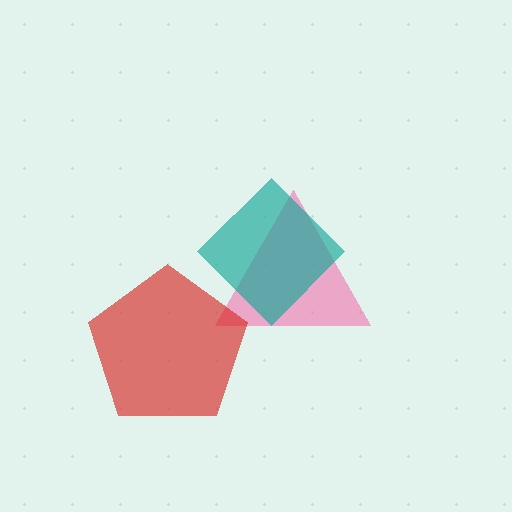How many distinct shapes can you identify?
There are 3 distinct shapes: a pink triangle, a teal diamond, a red pentagon.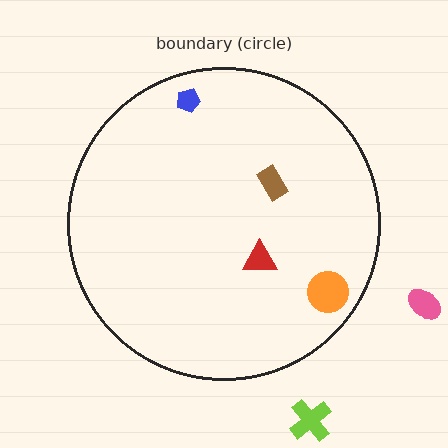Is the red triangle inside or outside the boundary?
Inside.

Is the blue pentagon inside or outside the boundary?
Inside.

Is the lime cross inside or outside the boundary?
Outside.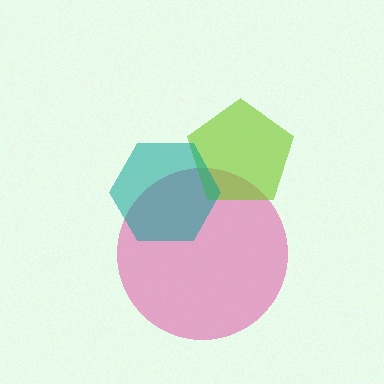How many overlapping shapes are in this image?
There are 3 overlapping shapes in the image.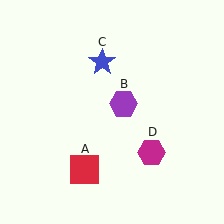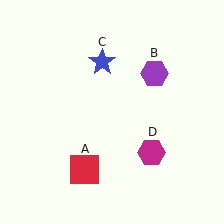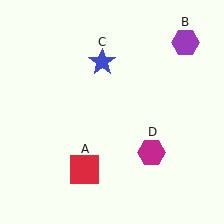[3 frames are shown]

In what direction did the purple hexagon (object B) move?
The purple hexagon (object B) moved up and to the right.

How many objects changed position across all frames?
1 object changed position: purple hexagon (object B).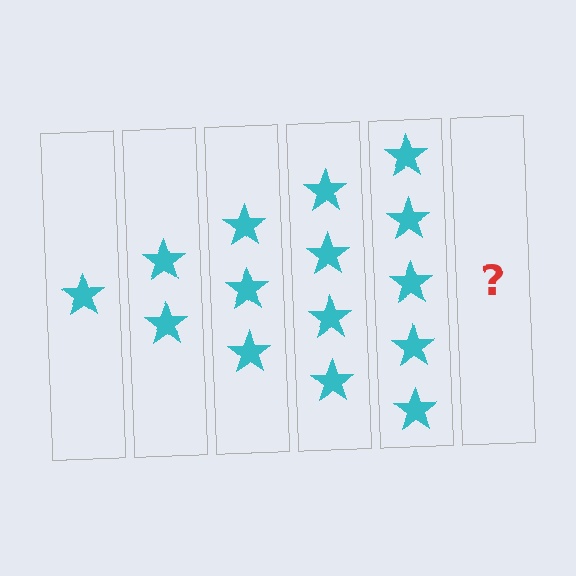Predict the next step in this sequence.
The next step is 6 stars.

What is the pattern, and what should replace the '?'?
The pattern is that each step adds one more star. The '?' should be 6 stars.